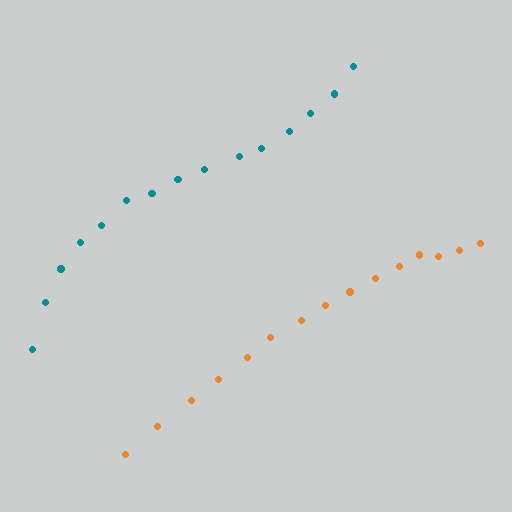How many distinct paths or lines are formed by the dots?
There are 2 distinct paths.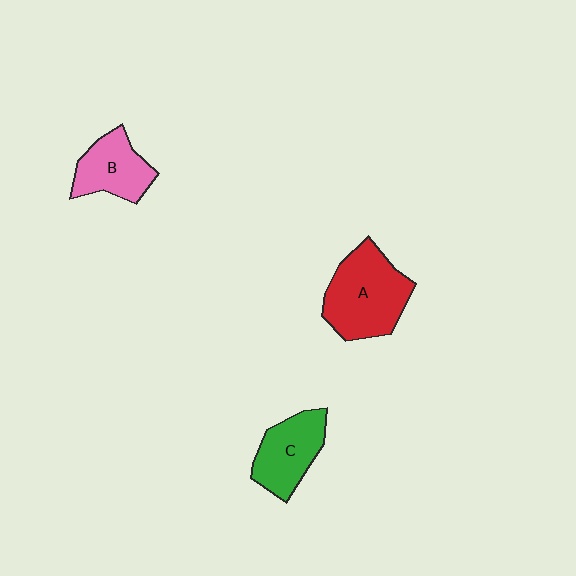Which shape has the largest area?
Shape A (red).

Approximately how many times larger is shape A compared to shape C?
Approximately 1.4 times.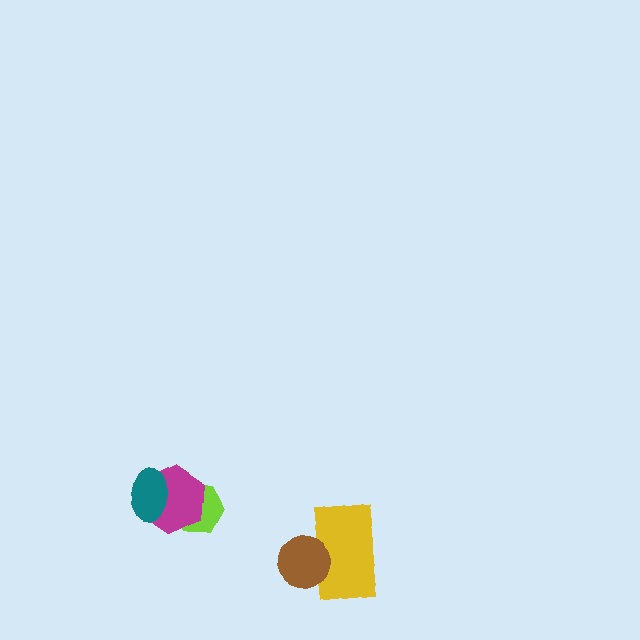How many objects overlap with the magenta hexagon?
2 objects overlap with the magenta hexagon.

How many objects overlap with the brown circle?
1 object overlaps with the brown circle.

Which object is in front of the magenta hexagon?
The teal ellipse is in front of the magenta hexagon.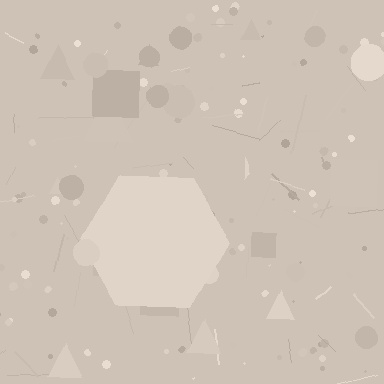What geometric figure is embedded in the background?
A hexagon is embedded in the background.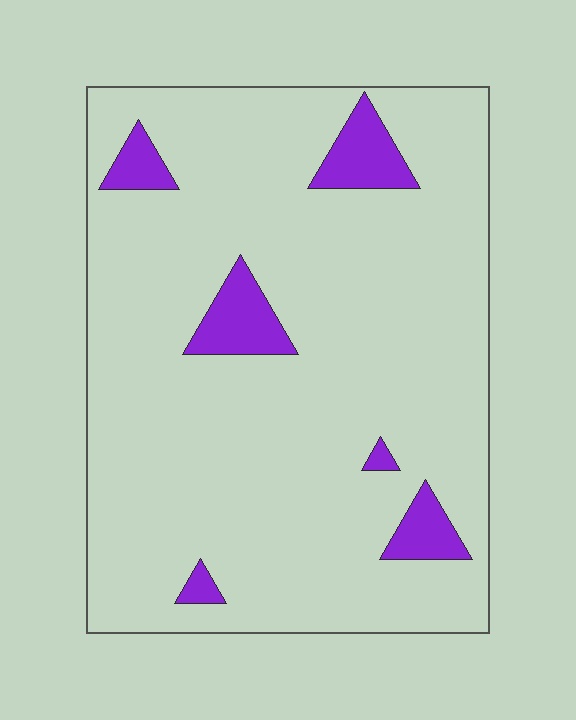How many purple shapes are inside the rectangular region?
6.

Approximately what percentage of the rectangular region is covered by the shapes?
Approximately 10%.